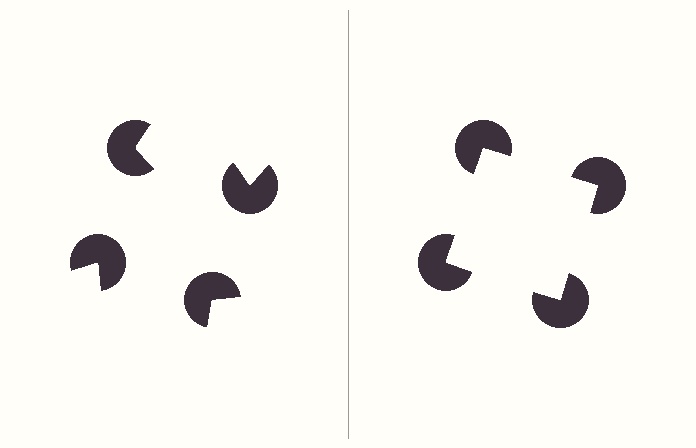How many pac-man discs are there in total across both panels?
8 — 4 on each side.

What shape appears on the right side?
An illusory square.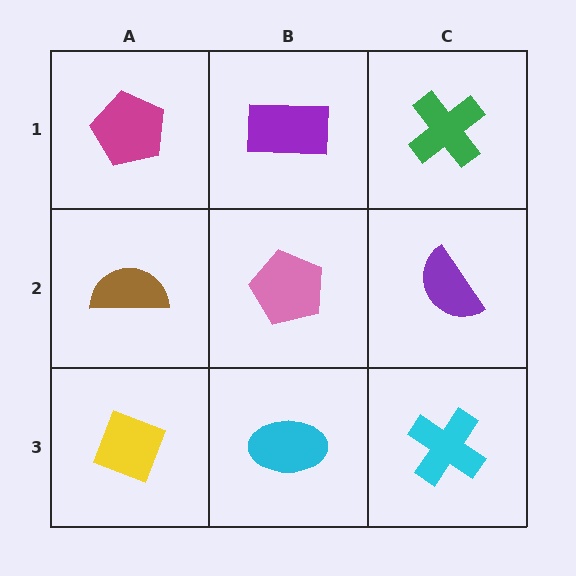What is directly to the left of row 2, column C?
A pink pentagon.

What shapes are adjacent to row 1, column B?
A pink pentagon (row 2, column B), a magenta pentagon (row 1, column A), a green cross (row 1, column C).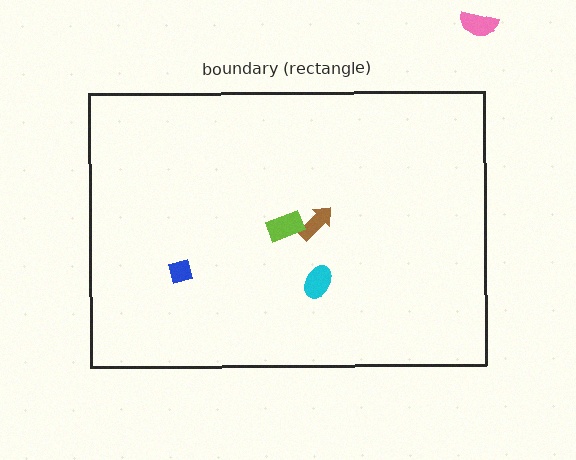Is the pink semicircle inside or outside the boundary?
Outside.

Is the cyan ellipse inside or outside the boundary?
Inside.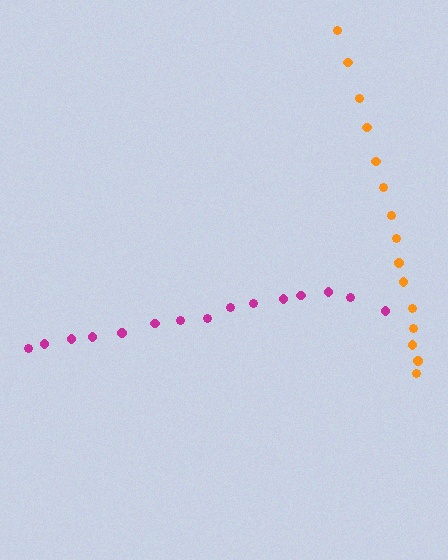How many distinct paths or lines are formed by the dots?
There are 2 distinct paths.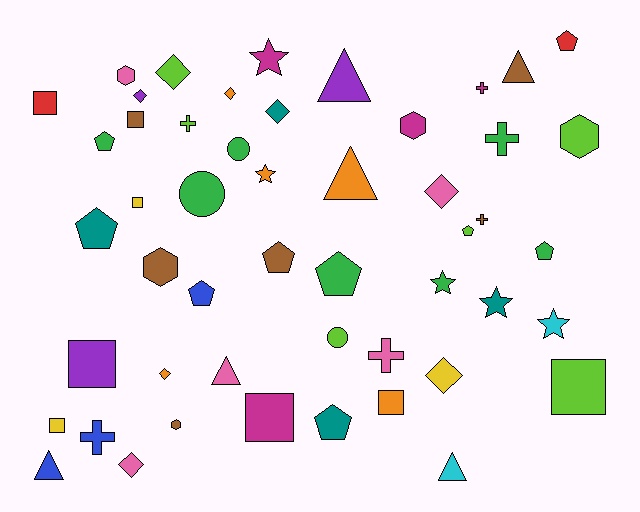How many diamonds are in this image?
There are 8 diamonds.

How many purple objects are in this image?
There are 3 purple objects.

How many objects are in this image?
There are 50 objects.